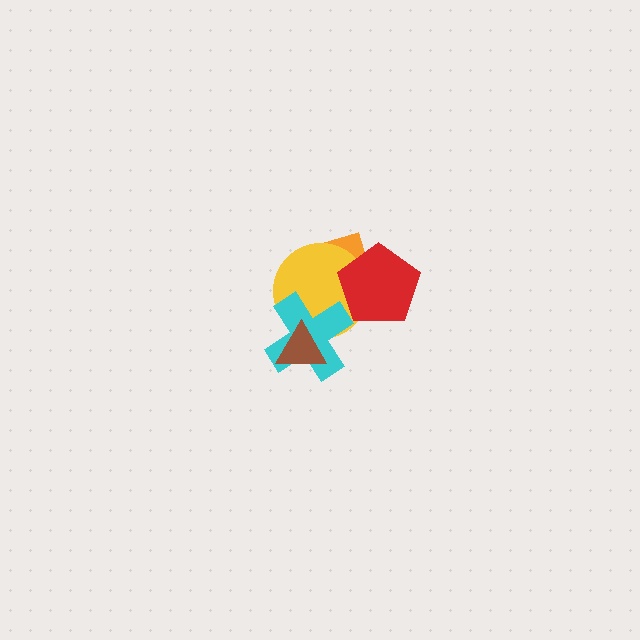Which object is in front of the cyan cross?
The brown triangle is in front of the cyan cross.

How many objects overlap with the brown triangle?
2 objects overlap with the brown triangle.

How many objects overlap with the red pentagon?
2 objects overlap with the red pentagon.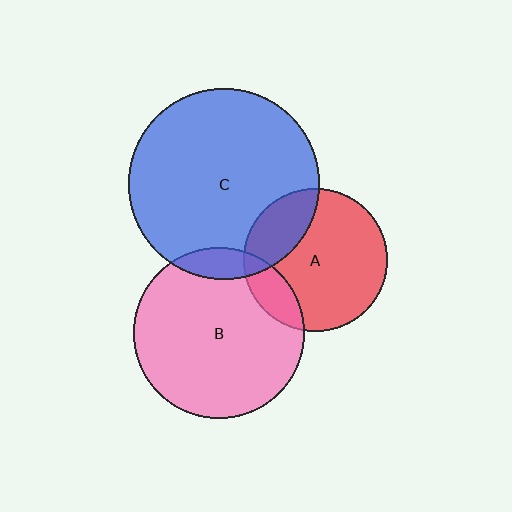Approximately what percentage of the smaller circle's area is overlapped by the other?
Approximately 25%.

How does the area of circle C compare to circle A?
Approximately 1.8 times.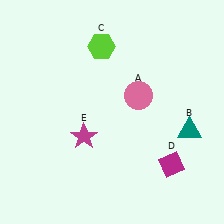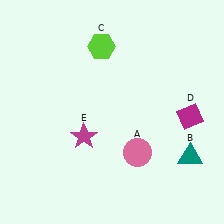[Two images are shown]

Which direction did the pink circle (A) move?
The pink circle (A) moved down.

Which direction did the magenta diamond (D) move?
The magenta diamond (D) moved up.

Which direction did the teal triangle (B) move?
The teal triangle (B) moved down.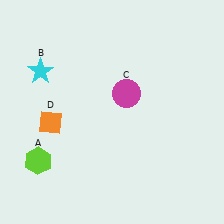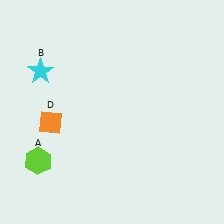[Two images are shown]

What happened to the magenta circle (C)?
The magenta circle (C) was removed in Image 2. It was in the top-right area of Image 1.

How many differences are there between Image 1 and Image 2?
There is 1 difference between the two images.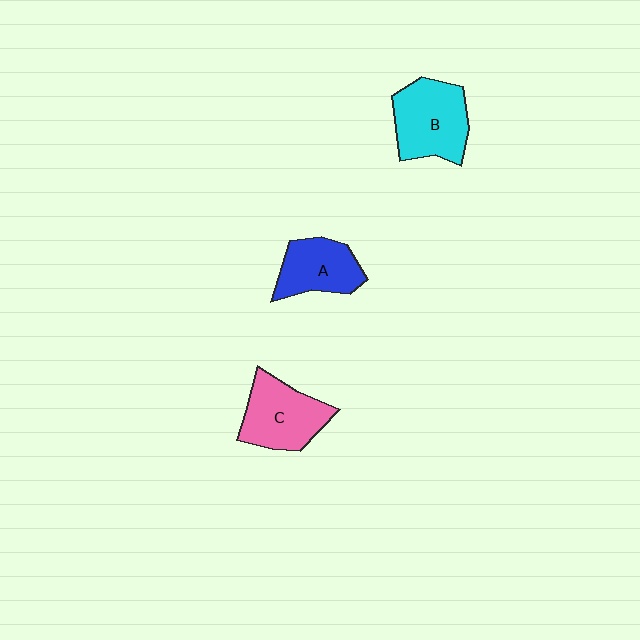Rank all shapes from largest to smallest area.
From largest to smallest: B (cyan), C (pink), A (blue).